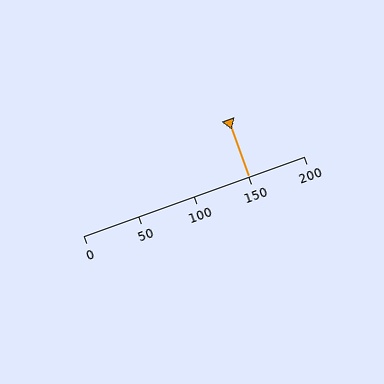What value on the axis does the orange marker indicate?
The marker indicates approximately 150.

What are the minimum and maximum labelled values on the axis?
The axis runs from 0 to 200.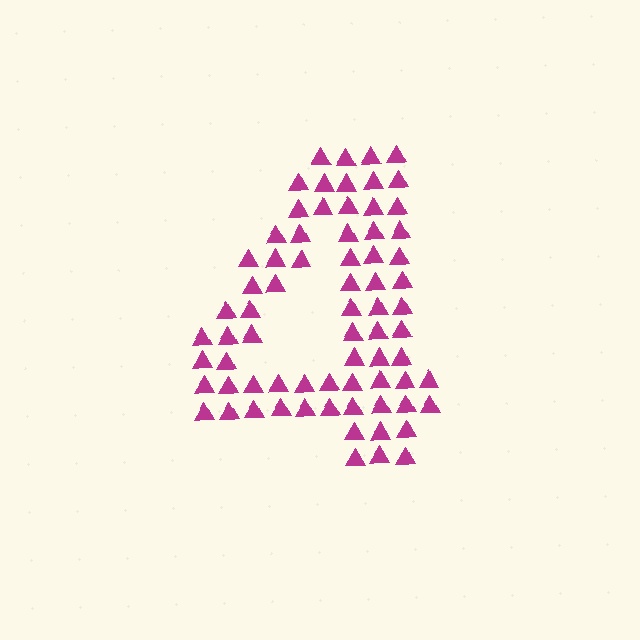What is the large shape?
The large shape is the digit 4.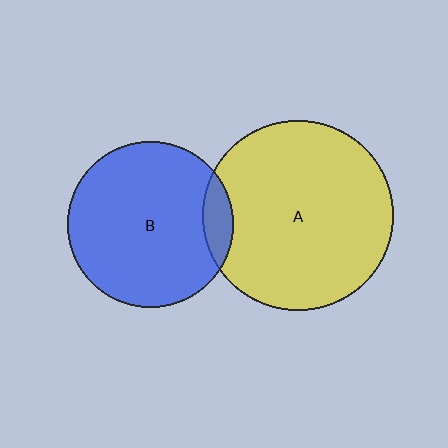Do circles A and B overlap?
Yes.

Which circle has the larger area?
Circle A (yellow).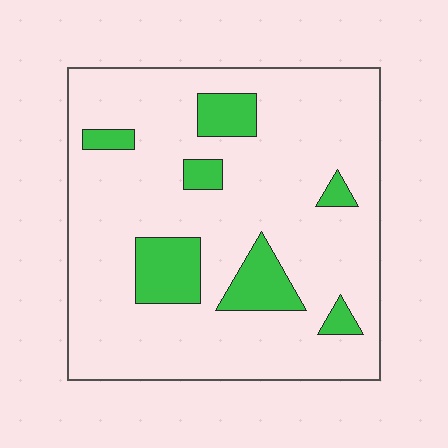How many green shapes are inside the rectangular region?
7.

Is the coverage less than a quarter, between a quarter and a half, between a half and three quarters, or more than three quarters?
Less than a quarter.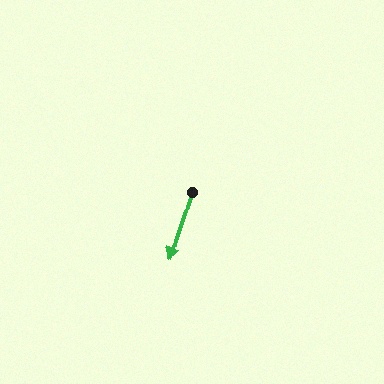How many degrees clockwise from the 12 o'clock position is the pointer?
Approximately 198 degrees.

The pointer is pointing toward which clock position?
Roughly 7 o'clock.